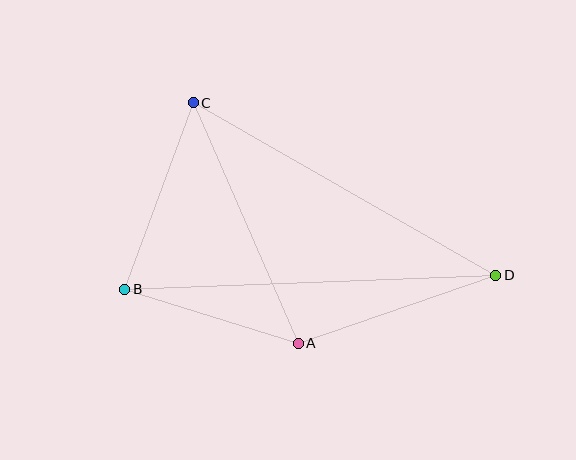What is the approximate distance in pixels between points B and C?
The distance between B and C is approximately 199 pixels.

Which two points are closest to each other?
Points A and B are closest to each other.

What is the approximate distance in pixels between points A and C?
The distance between A and C is approximately 262 pixels.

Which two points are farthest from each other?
Points B and D are farthest from each other.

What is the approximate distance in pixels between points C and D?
The distance between C and D is approximately 348 pixels.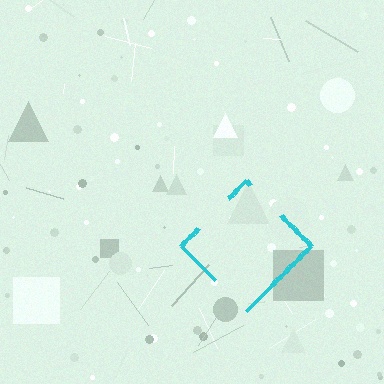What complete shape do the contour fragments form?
The contour fragments form a diamond.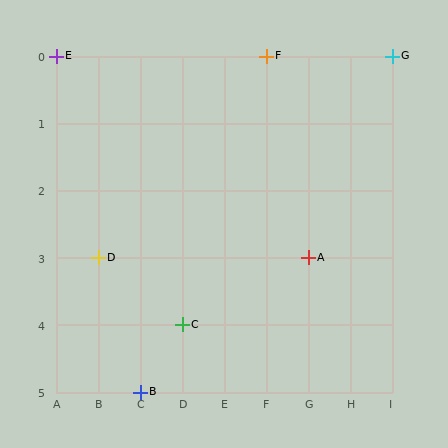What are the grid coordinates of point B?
Point B is at grid coordinates (C, 5).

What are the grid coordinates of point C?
Point C is at grid coordinates (D, 4).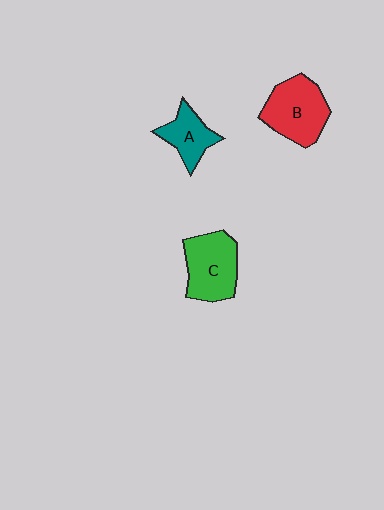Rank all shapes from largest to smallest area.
From largest to smallest: B (red), C (green), A (teal).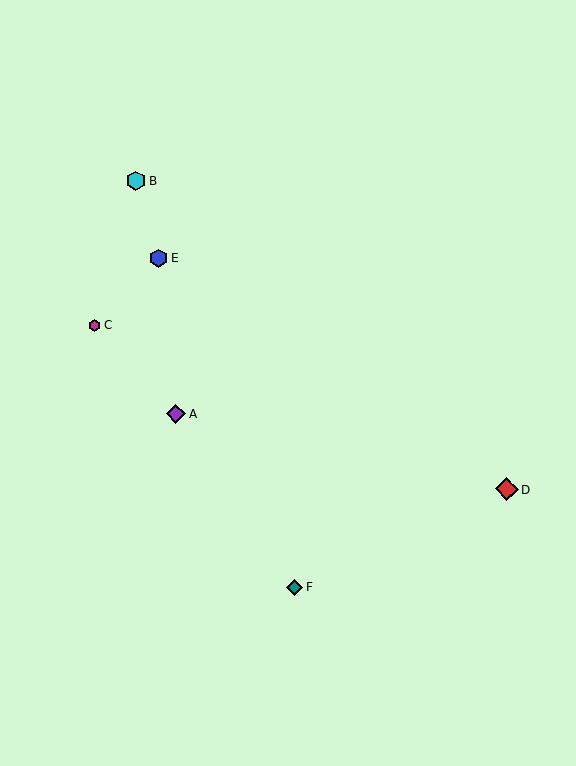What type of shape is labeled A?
Shape A is a purple diamond.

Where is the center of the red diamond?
The center of the red diamond is at (507, 489).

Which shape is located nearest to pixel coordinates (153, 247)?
The blue hexagon (labeled E) at (158, 258) is nearest to that location.